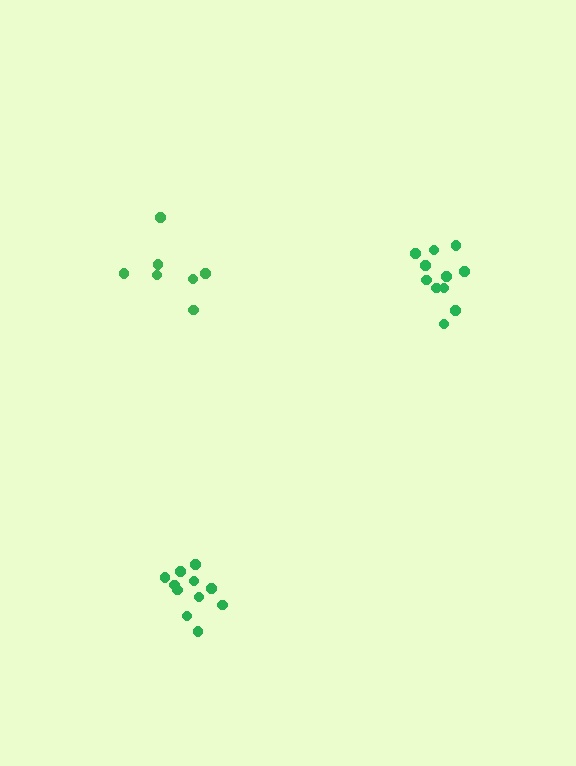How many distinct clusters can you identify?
There are 3 distinct clusters.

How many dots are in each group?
Group 1: 11 dots, Group 2: 7 dots, Group 3: 11 dots (29 total).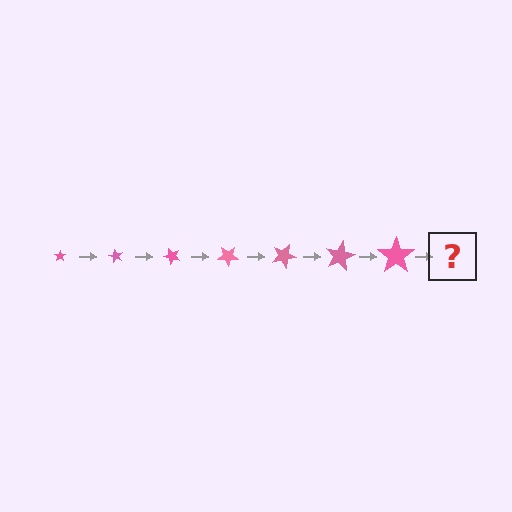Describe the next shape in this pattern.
It should be a star, larger than the previous one and rotated 420 degrees from the start.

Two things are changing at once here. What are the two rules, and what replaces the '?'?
The two rules are that the star grows larger each step and it rotates 60 degrees each step. The '?' should be a star, larger than the previous one and rotated 420 degrees from the start.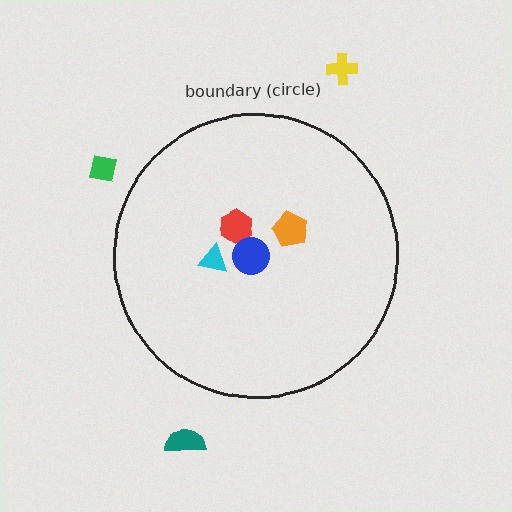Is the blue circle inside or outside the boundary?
Inside.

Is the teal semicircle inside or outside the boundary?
Outside.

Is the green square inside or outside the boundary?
Outside.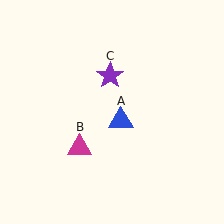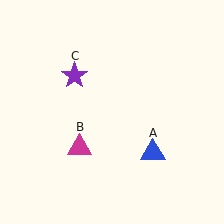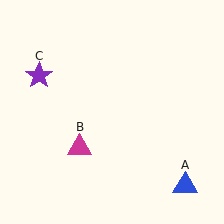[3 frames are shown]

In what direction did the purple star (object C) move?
The purple star (object C) moved left.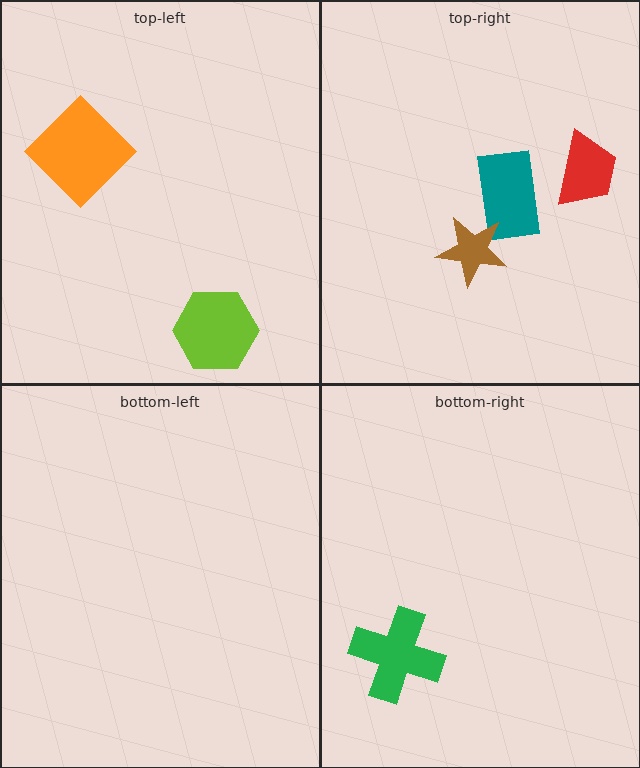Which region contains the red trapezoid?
The top-right region.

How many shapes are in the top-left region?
2.